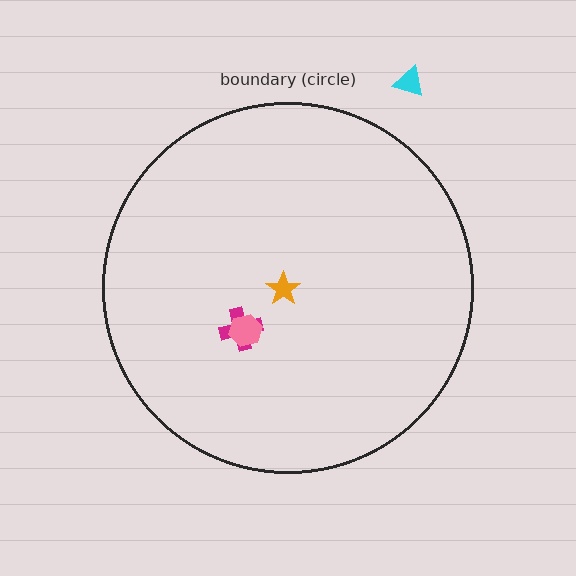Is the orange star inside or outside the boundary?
Inside.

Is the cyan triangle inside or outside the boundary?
Outside.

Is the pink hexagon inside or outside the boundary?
Inside.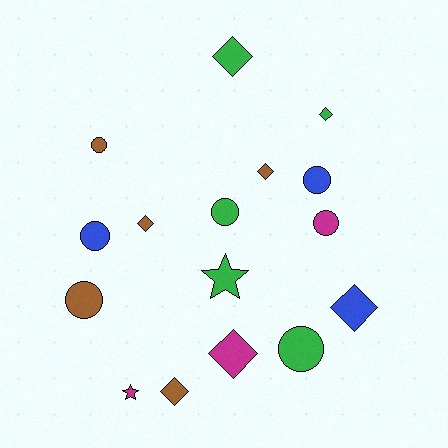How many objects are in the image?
There are 16 objects.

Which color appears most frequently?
Brown, with 5 objects.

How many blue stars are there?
There are no blue stars.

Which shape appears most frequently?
Diamond, with 7 objects.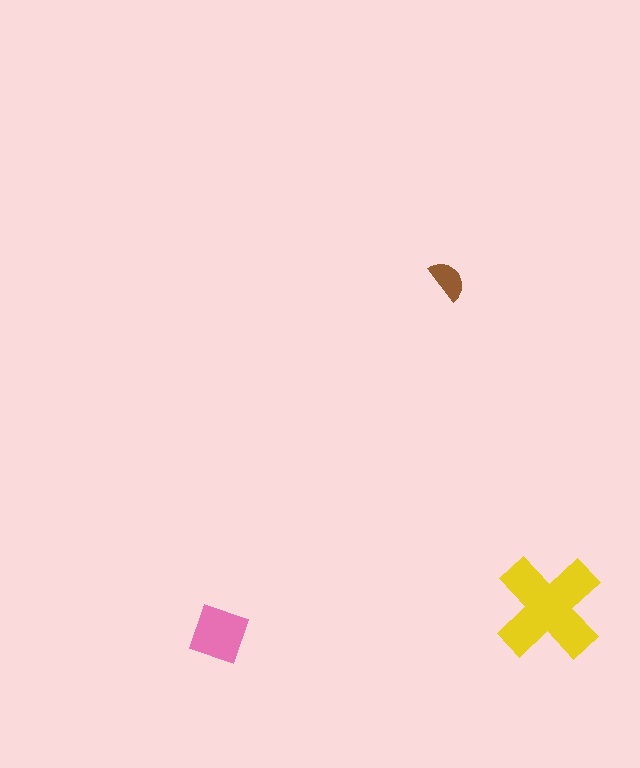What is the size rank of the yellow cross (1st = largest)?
1st.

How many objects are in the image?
There are 3 objects in the image.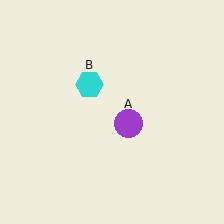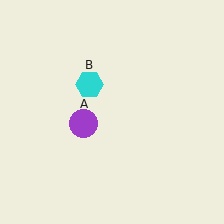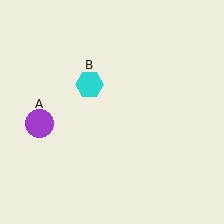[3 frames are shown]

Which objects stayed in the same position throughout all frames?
Cyan hexagon (object B) remained stationary.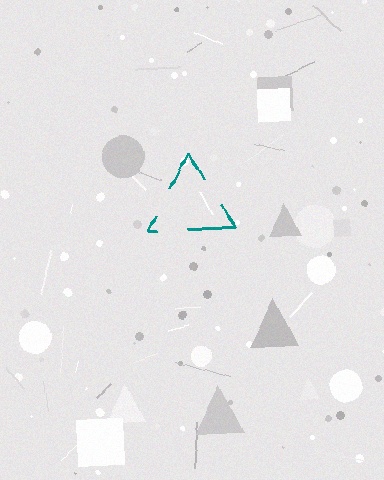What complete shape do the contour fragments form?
The contour fragments form a triangle.